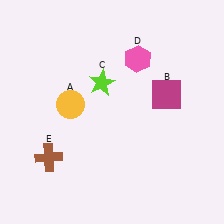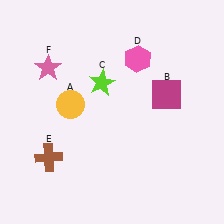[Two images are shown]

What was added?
A pink star (F) was added in Image 2.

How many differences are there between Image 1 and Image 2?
There is 1 difference between the two images.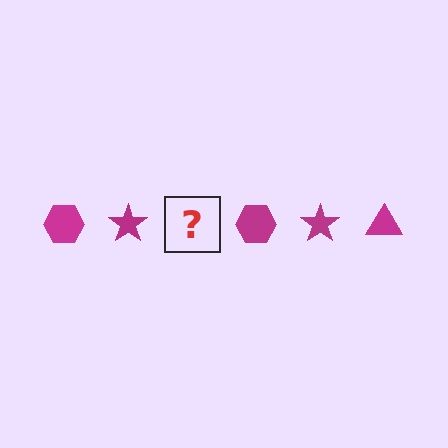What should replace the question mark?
The question mark should be replaced with a magenta triangle.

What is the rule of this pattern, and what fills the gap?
The rule is that the pattern cycles through hexagon, star, triangle shapes in magenta. The gap should be filled with a magenta triangle.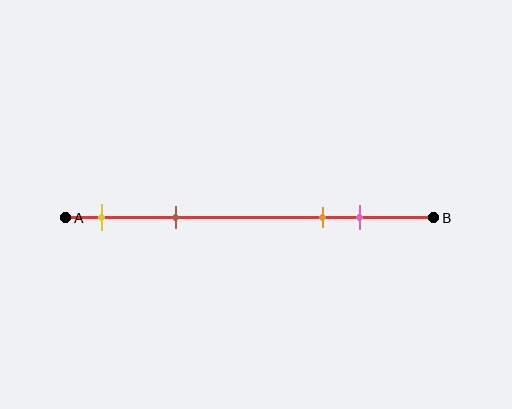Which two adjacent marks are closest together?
The orange and pink marks are the closest adjacent pair.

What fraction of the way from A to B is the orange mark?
The orange mark is approximately 70% (0.7) of the way from A to B.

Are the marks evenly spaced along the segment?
No, the marks are not evenly spaced.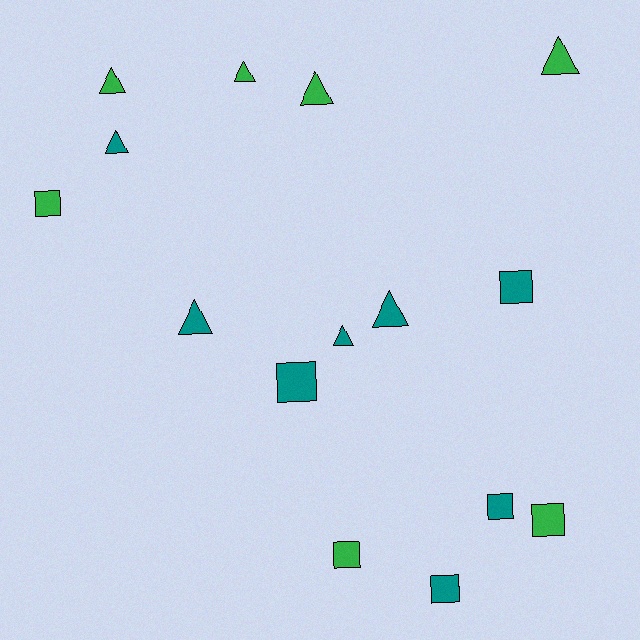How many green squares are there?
There are 3 green squares.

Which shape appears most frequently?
Triangle, with 8 objects.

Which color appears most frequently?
Teal, with 8 objects.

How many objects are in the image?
There are 15 objects.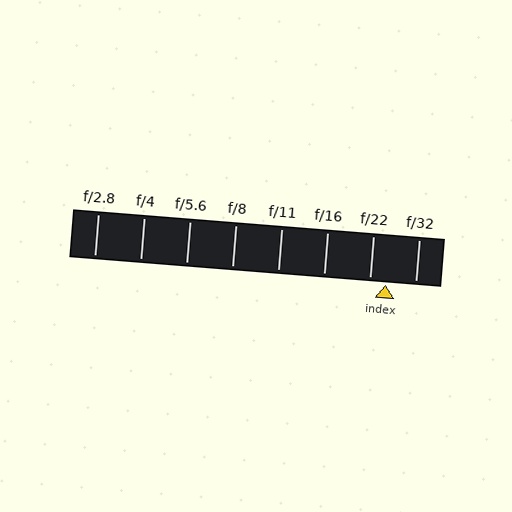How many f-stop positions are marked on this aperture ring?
There are 8 f-stop positions marked.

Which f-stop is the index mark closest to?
The index mark is closest to f/22.